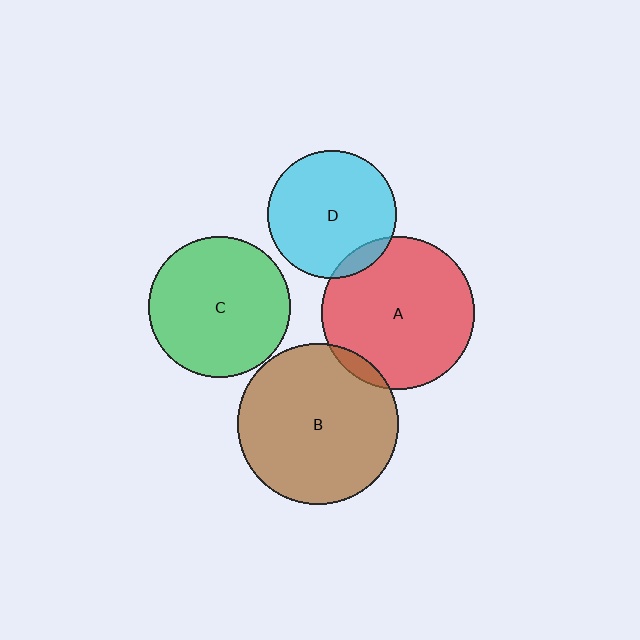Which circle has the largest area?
Circle B (brown).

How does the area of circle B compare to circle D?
Approximately 1.6 times.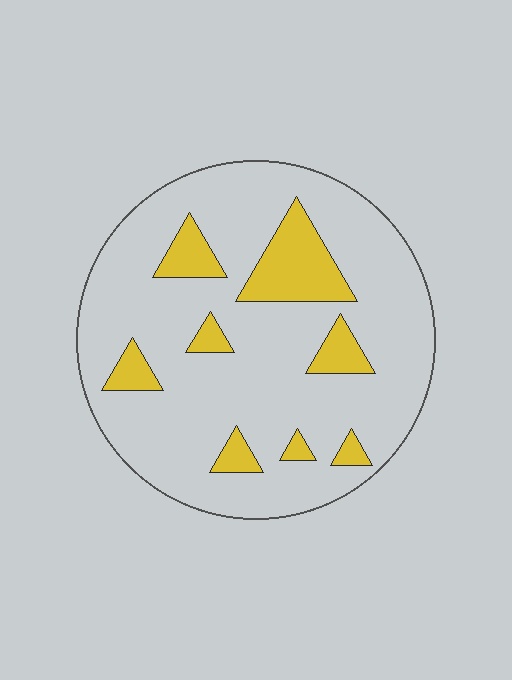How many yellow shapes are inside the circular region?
8.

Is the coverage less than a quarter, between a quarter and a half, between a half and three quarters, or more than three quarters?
Less than a quarter.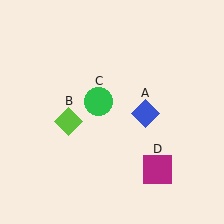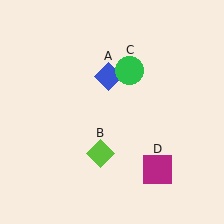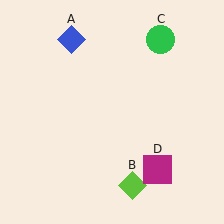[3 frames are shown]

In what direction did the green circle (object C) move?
The green circle (object C) moved up and to the right.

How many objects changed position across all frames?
3 objects changed position: blue diamond (object A), lime diamond (object B), green circle (object C).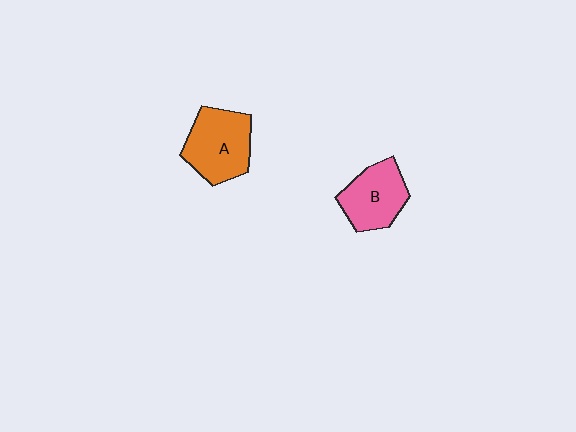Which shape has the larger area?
Shape A (orange).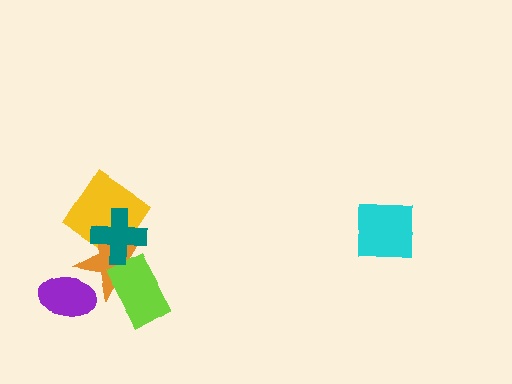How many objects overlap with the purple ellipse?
1 object overlaps with the purple ellipse.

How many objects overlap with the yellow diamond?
2 objects overlap with the yellow diamond.